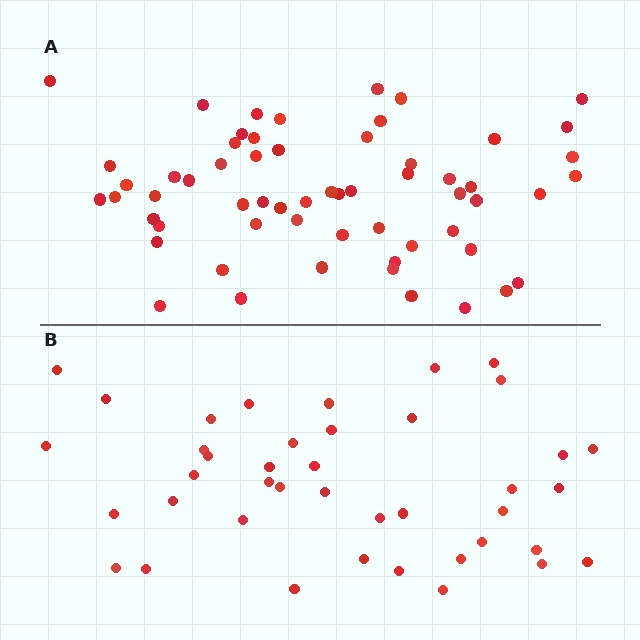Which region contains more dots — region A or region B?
Region A (the top region) has more dots.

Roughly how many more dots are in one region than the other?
Region A has approximately 20 more dots than region B.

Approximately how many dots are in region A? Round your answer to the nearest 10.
About 60 dots.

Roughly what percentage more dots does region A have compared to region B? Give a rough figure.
About 45% more.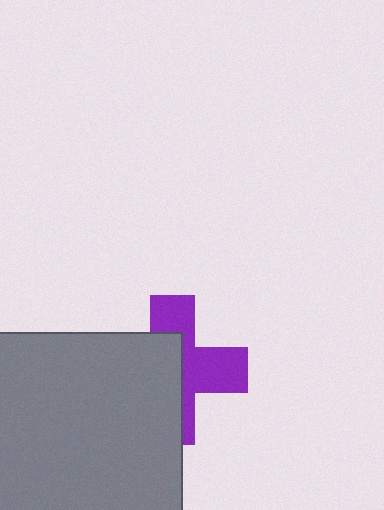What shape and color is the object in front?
The object in front is a gray square.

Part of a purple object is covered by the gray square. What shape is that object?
It is a cross.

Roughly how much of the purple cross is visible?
About half of it is visible (roughly 46%).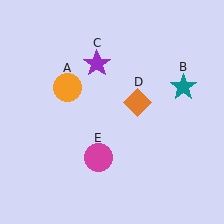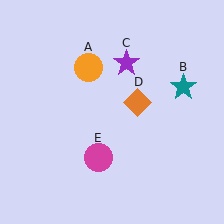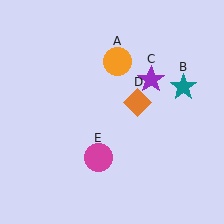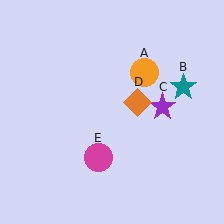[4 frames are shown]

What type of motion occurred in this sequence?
The orange circle (object A), purple star (object C) rotated clockwise around the center of the scene.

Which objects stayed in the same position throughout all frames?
Teal star (object B) and orange diamond (object D) and magenta circle (object E) remained stationary.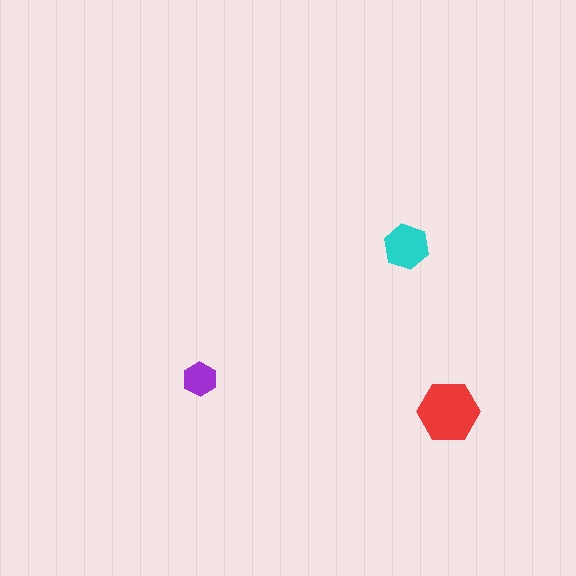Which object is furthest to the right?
The red hexagon is rightmost.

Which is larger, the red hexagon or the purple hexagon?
The red one.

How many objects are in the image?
There are 3 objects in the image.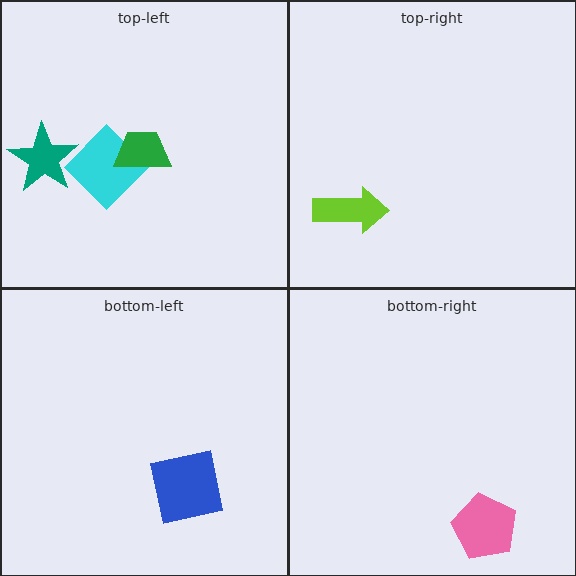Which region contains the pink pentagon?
The bottom-right region.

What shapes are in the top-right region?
The lime arrow.